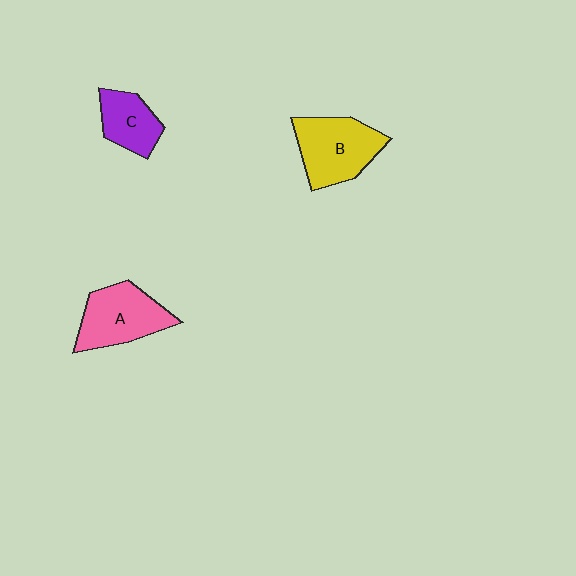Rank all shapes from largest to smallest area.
From largest to smallest: B (yellow), A (pink), C (purple).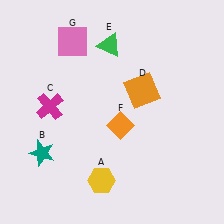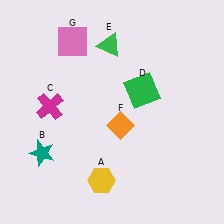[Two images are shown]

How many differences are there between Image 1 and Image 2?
There is 1 difference between the two images.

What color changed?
The square (D) changed from orange in Image 1 to green in Image 2.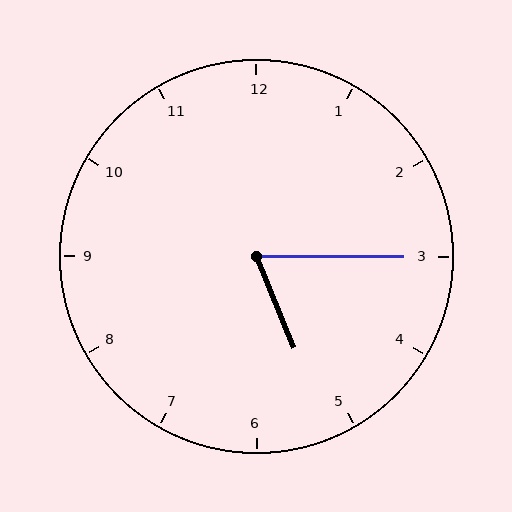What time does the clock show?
5:15.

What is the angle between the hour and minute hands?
Approximately 68 degrees.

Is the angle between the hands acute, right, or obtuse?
It is acute.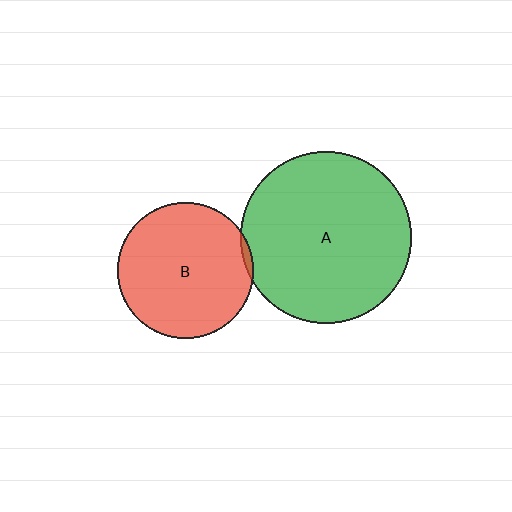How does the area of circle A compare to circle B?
Approximately 1.6 times.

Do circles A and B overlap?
Yes.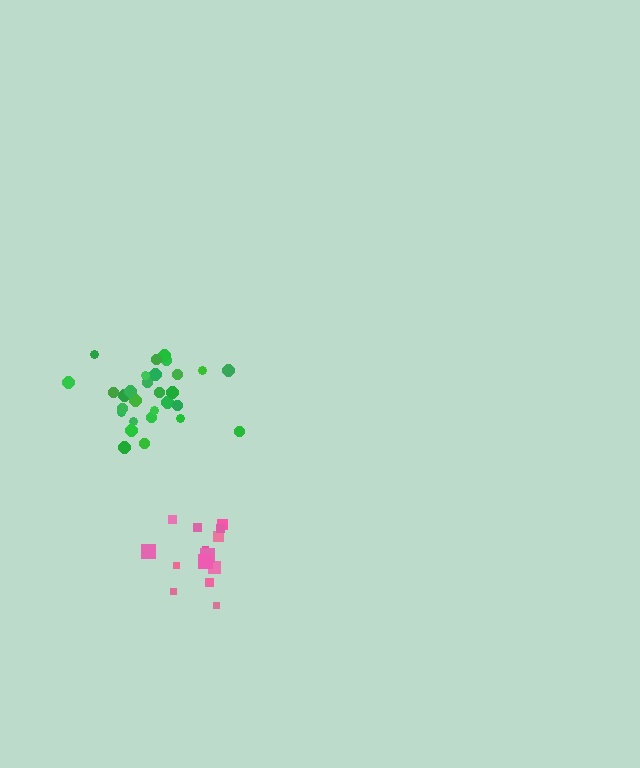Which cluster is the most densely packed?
Green.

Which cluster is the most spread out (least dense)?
Pink.